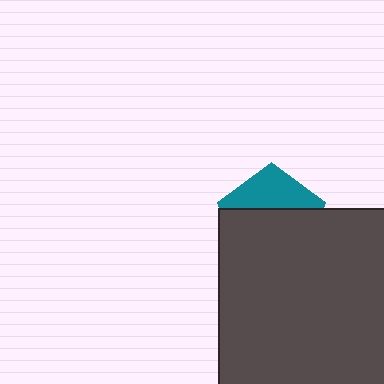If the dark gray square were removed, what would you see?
You would see the complete teal pentagon.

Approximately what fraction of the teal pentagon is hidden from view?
Roughly 65% of the teal pentagon is hidden behind the dark gray square.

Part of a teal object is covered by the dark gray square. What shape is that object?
It is a pentagon.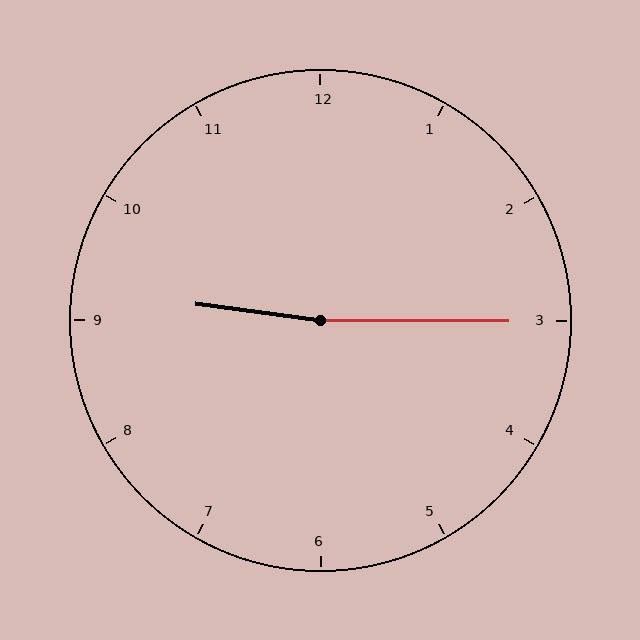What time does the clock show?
9:15.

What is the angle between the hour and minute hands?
Approximately 172 degrees.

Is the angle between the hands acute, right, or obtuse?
It is obtuse.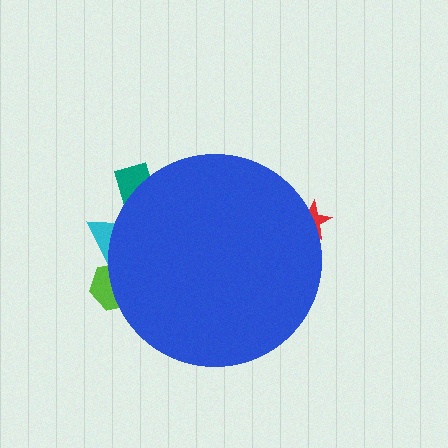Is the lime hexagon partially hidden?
Yes, the lime hexagon is partially hidden behind the blue circle.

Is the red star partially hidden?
Yes, the red star is partially hidden behind the blue circle.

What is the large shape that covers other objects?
A blue circle.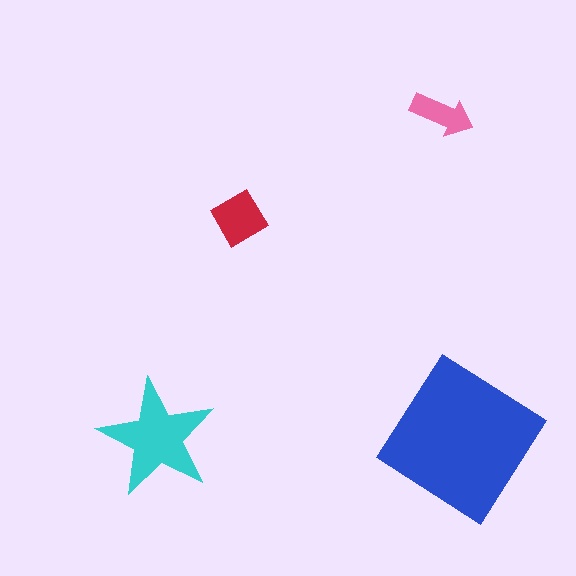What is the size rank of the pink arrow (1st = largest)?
4th.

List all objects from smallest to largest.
The pink arrow, the red diamond, the cyan star, the blue diamond.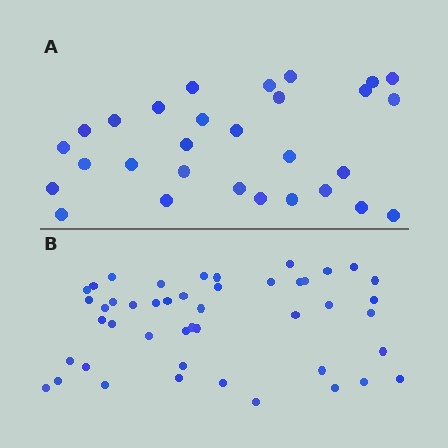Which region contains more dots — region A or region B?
Region B (the bottom region) has more dots.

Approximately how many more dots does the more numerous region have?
Region B has approximately 15 more dots than region A.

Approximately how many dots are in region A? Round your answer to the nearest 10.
About 30 dots. (The exact count is 29, which rounds to 30.)